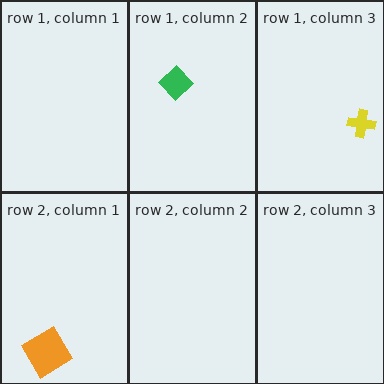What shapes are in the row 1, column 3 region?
The yellow cross.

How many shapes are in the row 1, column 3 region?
1.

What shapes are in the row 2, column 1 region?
The orange diamond.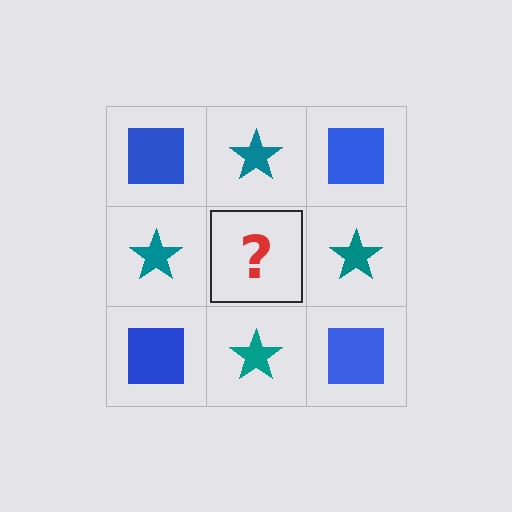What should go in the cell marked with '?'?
The missing cell should contain a blue square.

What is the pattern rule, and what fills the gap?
The rule is that it alternates blue square and teal star in a checkerboard pattern. The gap should be filled with a blue square.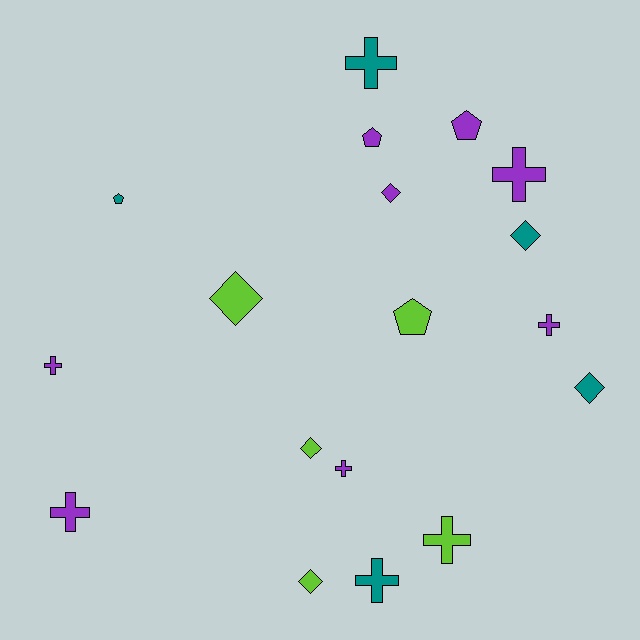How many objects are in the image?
There are 18 objects.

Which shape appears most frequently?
Cross, with 8 objects.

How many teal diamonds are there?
There are 2 teal diamonds.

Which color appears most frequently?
Purple, with 8 objects.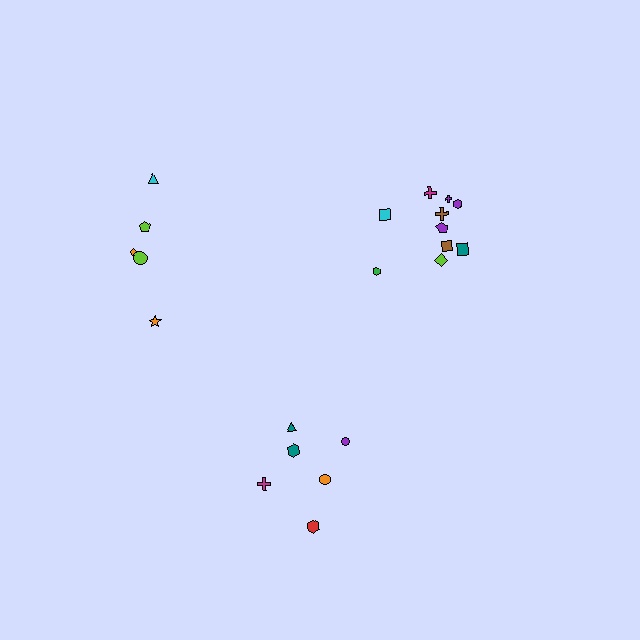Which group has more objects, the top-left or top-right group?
The top-right group.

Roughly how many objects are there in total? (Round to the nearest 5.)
Roughly 20 objects in total.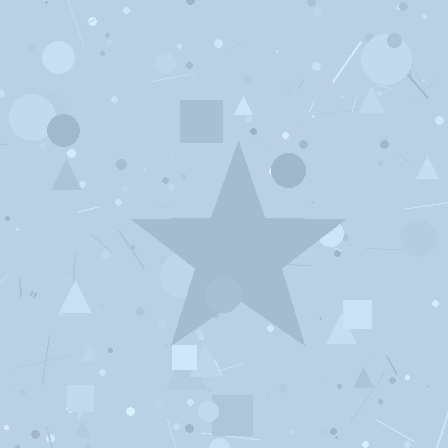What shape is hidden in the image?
A star is hidden in the image.